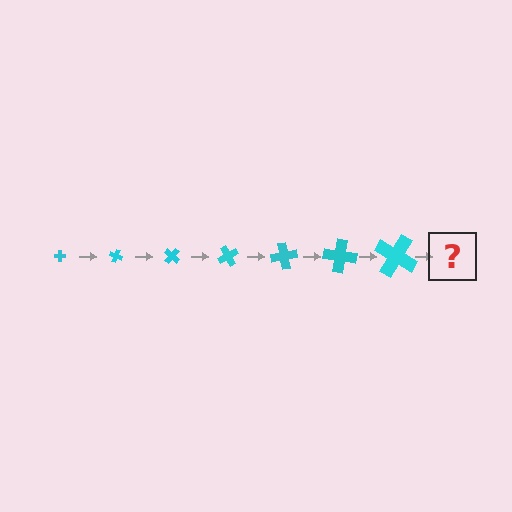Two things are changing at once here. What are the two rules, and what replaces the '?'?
The two rules are that the cross grows larger each step and it rotates 20 degrees each step. The '?' should be a cross, larger than the previous one and rotated 140 degrees from the start.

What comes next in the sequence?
The next element should be a cross, larger than the previous one and rotated 140 degrees from the start.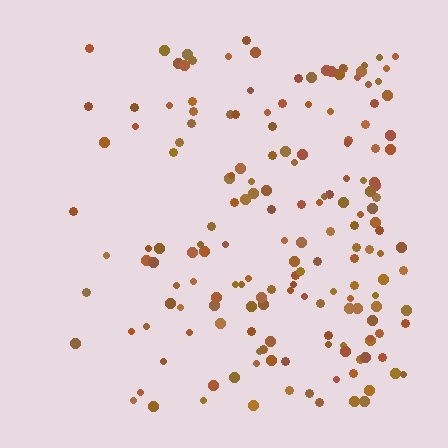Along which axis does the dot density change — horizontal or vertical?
Horizontal.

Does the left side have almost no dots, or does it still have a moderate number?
Still a moderate number, just noticeably fewer than the right.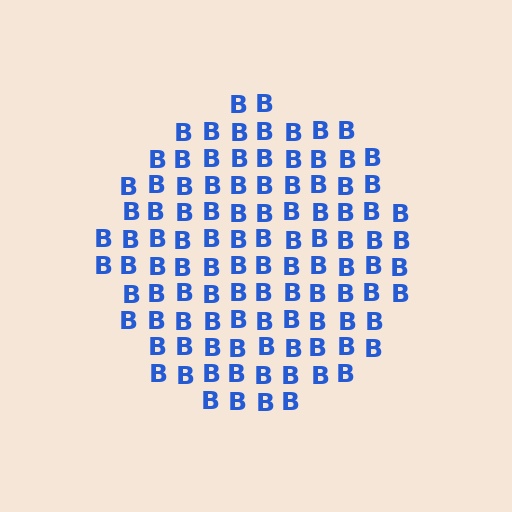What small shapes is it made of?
It is made of small letter B's.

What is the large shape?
The large shape is a circle.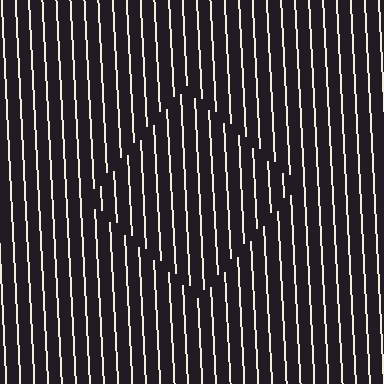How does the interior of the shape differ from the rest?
The interior of the shape contains the same grating, shifted by half a period — the contour is defined by the phase discontinuity where line-ends from the inner and outer gratings abut.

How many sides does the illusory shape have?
4 sides — the line-ends trace a square.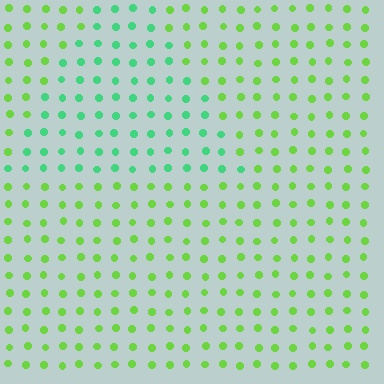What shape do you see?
I see a triangle.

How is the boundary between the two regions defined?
The boundary is defined purely by a slight shift in hue (about 43 degrees). Spacing, size, and orientation are identical on both sides.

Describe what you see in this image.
The image is filled with small lime elements in a uniform arrangement. A triangle-shaped region is visible where the elements are tinted to a slightly different hue, forming a subtle color boundary.